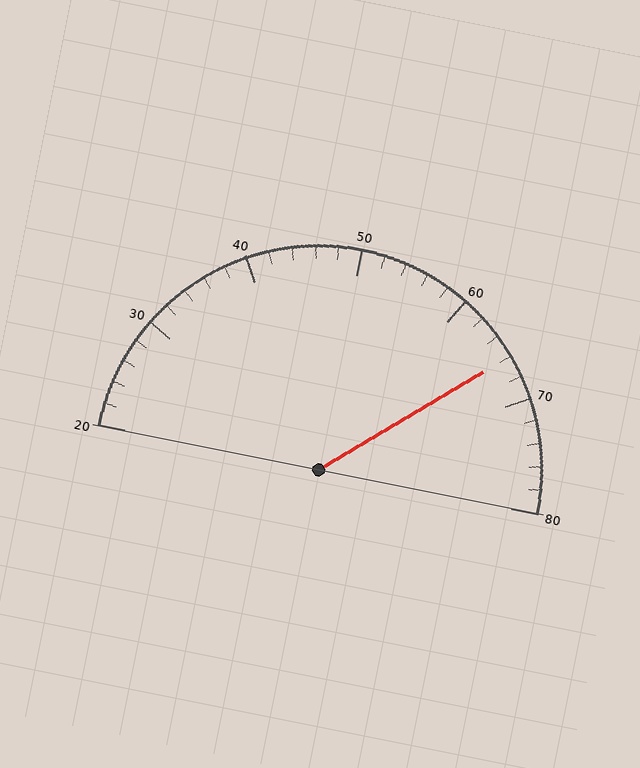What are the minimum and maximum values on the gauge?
The gauge ranges from 20 to 80.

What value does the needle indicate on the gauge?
The needle indicates approximately 66.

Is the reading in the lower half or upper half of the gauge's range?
The reading is in the upper half of the range (20 to 80).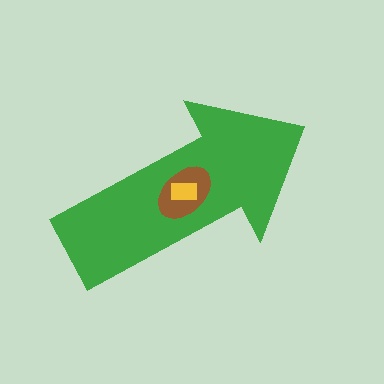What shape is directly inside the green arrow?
The brown ellipse.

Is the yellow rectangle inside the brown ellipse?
Yes.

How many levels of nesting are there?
3.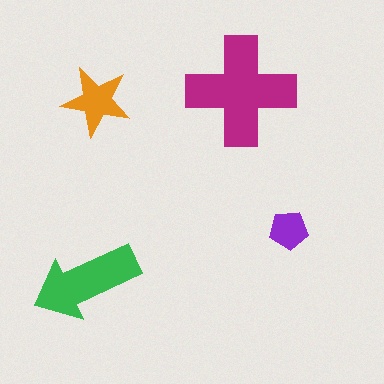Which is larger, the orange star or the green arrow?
The green arrow.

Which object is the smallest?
The purple pentagon.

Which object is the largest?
The magenta cross.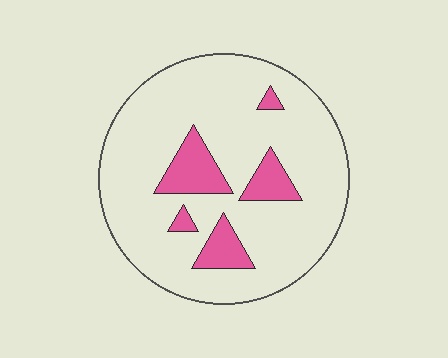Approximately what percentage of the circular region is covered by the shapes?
Approximately 15%.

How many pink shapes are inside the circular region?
5.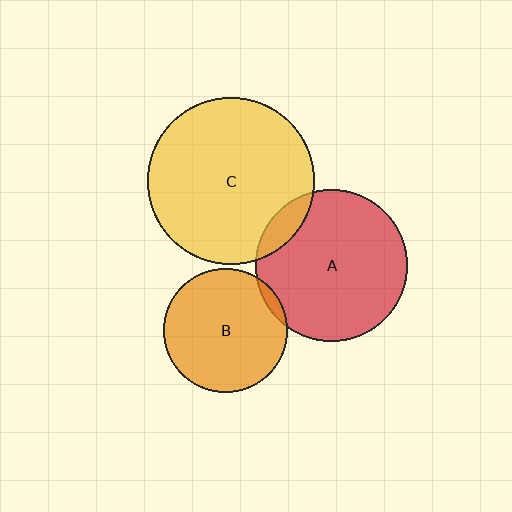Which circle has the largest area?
Circle C (yellow).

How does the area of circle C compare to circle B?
Approximately 1.8 times.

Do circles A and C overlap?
Yes.